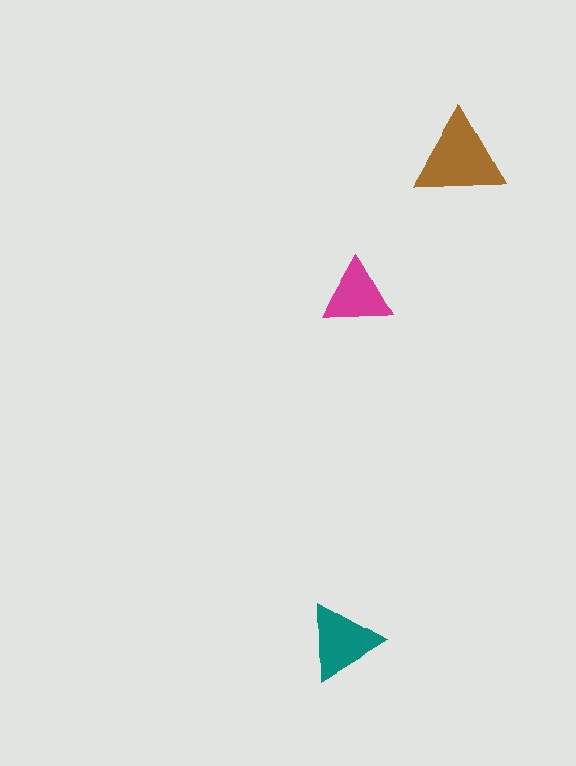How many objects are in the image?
There are 3 objects in the image.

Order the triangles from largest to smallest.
the brown one, the teal one, the magenta one.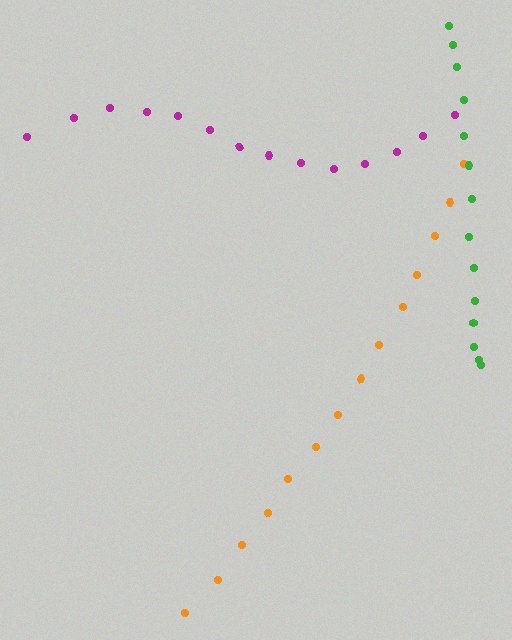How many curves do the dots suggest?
There are 3 distinct paths.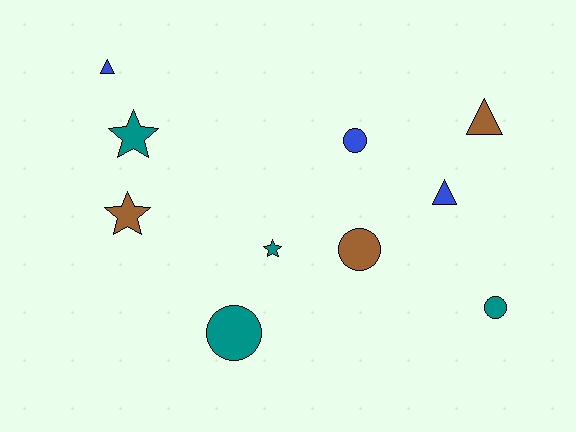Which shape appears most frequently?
Circle, with 4 objects.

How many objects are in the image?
There are 10 objects.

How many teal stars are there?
There are 2 teal stars.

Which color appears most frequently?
Teal, with 4 objects.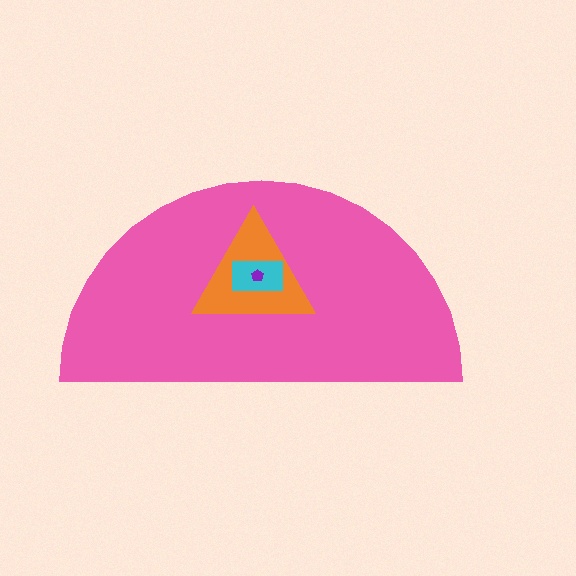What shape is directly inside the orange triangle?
The cyan rectangle.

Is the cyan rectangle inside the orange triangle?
Yes.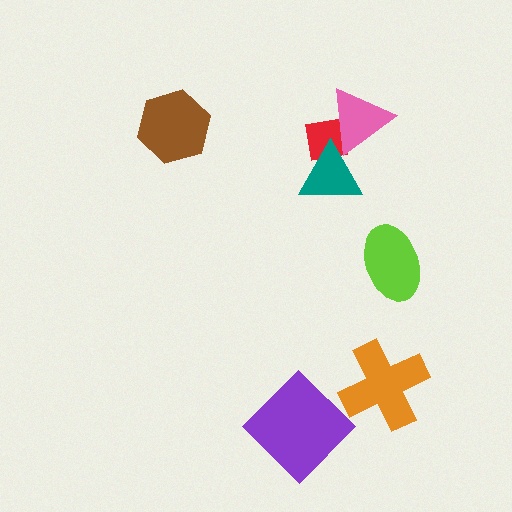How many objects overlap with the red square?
2 objects overlap with the red square.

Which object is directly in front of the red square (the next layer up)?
The teal triangle is directly in front of the red square.